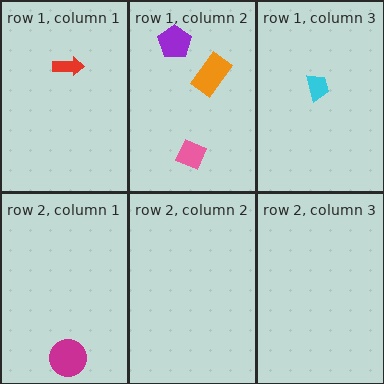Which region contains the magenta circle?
The row 2, column 1 region.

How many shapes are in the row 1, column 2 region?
3.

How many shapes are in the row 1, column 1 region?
1.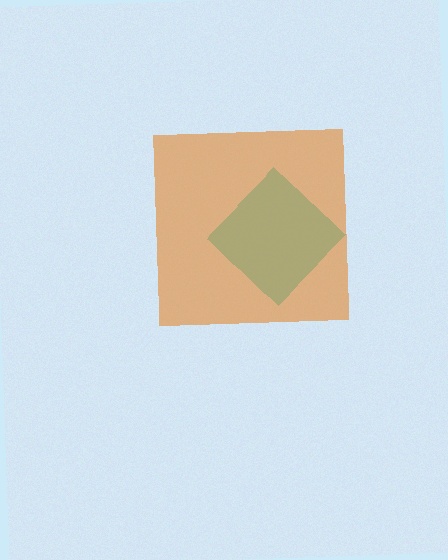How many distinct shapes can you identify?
There are 2 distinct shapes: a cyan diamond, an orange square.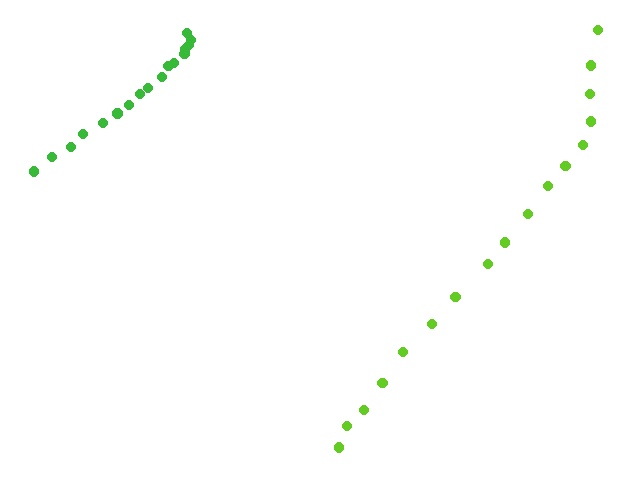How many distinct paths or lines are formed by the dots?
There are 2 distinct paths.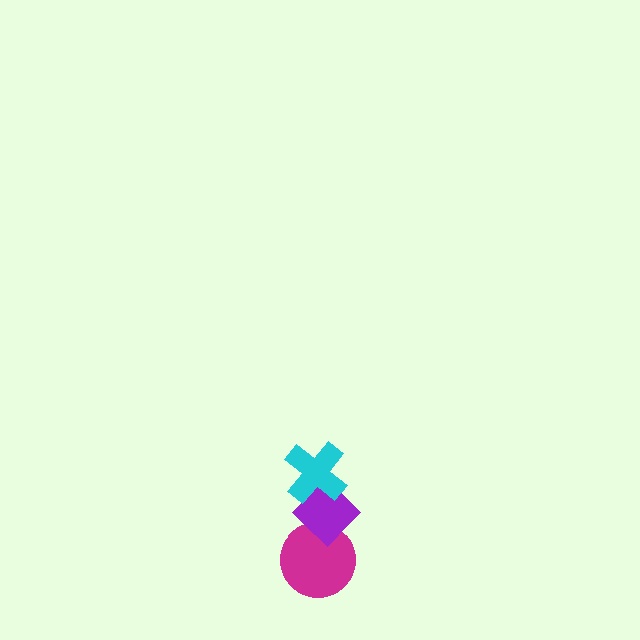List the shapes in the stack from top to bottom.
From top to bottom: the cyan cross, the purple diamond, the magenta circle.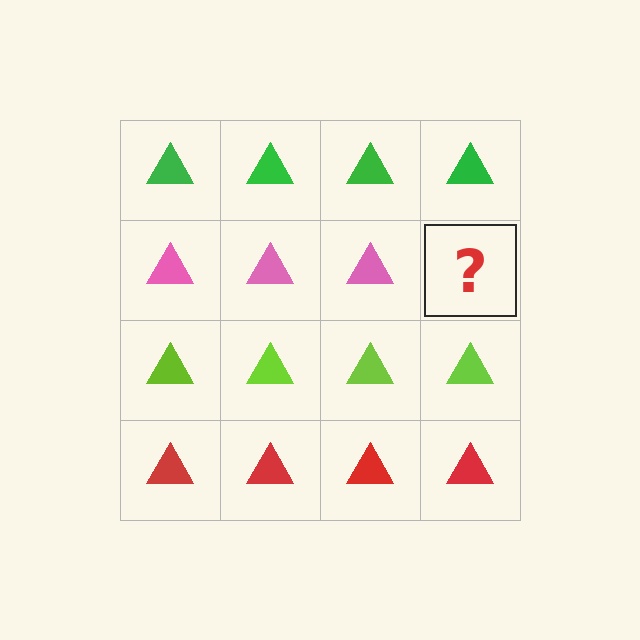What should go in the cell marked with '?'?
The missing cell should contain a pink triangle.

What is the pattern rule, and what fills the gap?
The rule is that each row has a consistent color. The gap should be filled with a pink triangle.